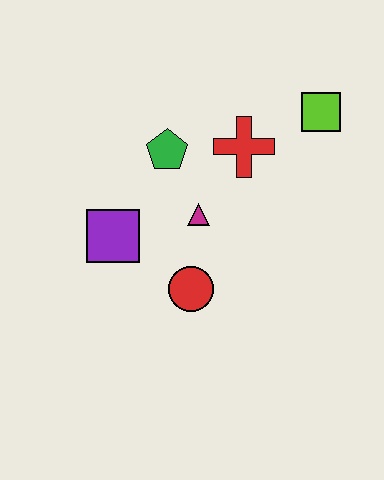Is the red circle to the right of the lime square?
No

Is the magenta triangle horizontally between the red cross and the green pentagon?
Yes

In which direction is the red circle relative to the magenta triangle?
The red circle is below the magenta triangle.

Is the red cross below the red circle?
No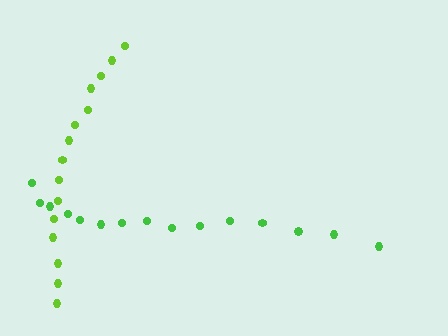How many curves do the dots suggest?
There are 2 distinct paths.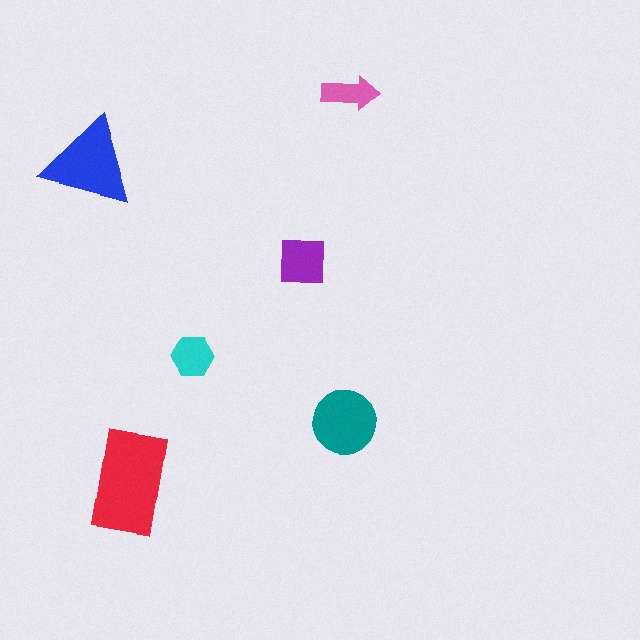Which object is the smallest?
The pink arrow.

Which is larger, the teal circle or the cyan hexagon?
The teal circle.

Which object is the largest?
The red rectangle.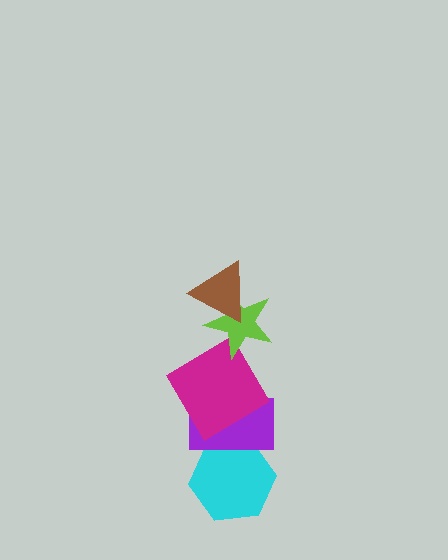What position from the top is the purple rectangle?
The purple rectangle is 4th from the top.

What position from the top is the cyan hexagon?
The cyan hexagon is 5th from the top.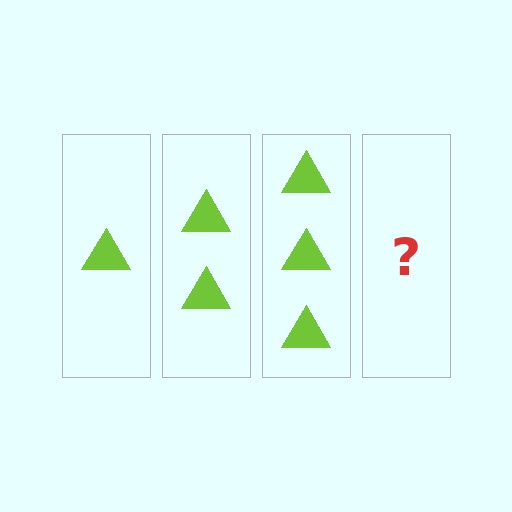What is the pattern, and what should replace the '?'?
The pattern is that each step adds one more triangle. The '?' should be 4 triangles.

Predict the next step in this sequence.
The next step is 4 triangles.